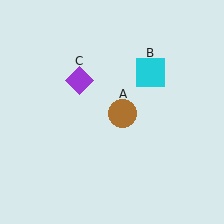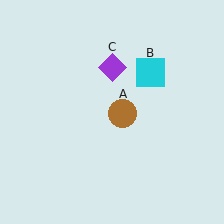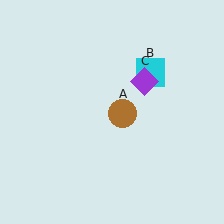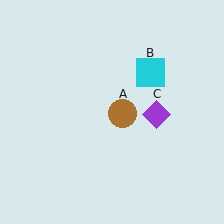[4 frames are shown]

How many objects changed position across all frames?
1 object changed position: purple diamond (object C).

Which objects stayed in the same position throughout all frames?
Brown circle (object A) and cyan square (object B) remained stationary.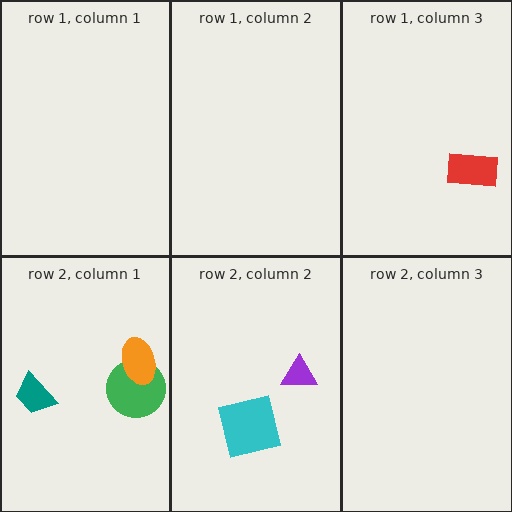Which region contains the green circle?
The row 2, column 1 region.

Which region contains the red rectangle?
The row 1, column 3 region.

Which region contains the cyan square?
The row 2, column 2 region.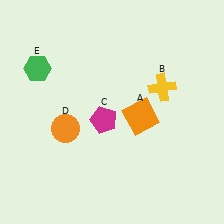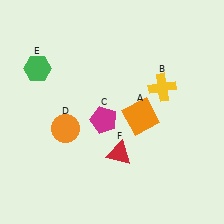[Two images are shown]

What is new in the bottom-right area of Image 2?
A red triangle (F) was added in the bottom-right area of Image 2.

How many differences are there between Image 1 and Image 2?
There is 1 difference between the two images.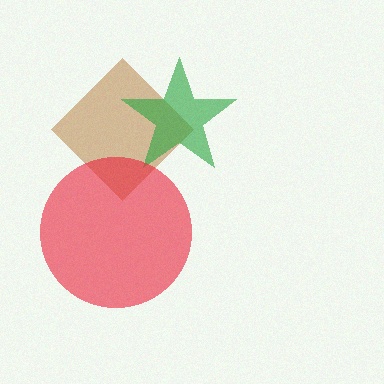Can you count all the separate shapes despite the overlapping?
Yes, there are 3 separate shapes.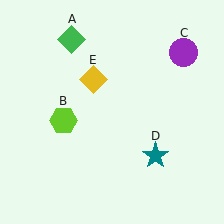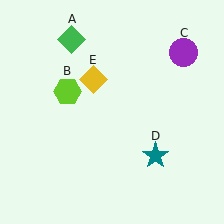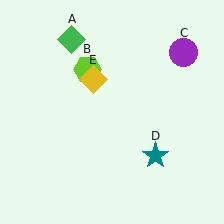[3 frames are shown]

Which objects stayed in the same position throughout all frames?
Green diamond (object A) and purple circle (object C) and teal star (object D) and yellow diamond (object E) remained stationary.